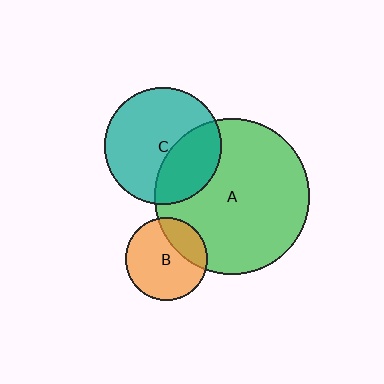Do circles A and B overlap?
Yes.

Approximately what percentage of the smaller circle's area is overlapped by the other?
Approximately 25%.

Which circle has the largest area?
Circle A (green).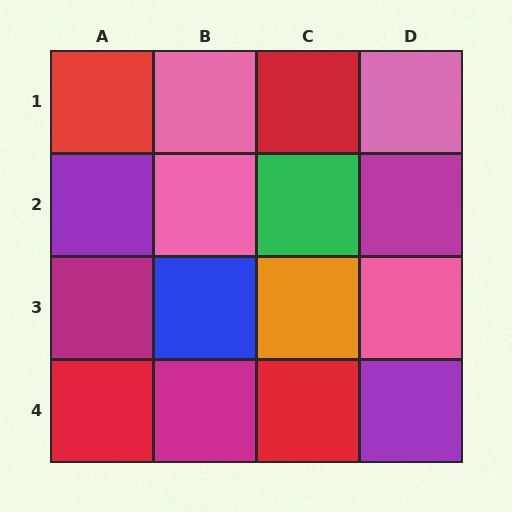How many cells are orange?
1 cell is orange.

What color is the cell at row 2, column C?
Green.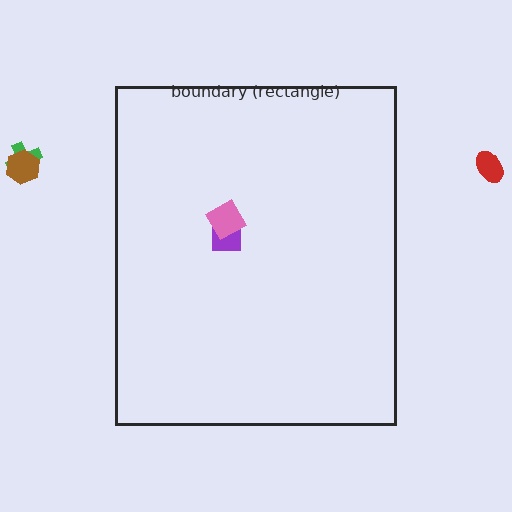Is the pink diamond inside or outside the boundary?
Inside.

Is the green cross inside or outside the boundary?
Outside.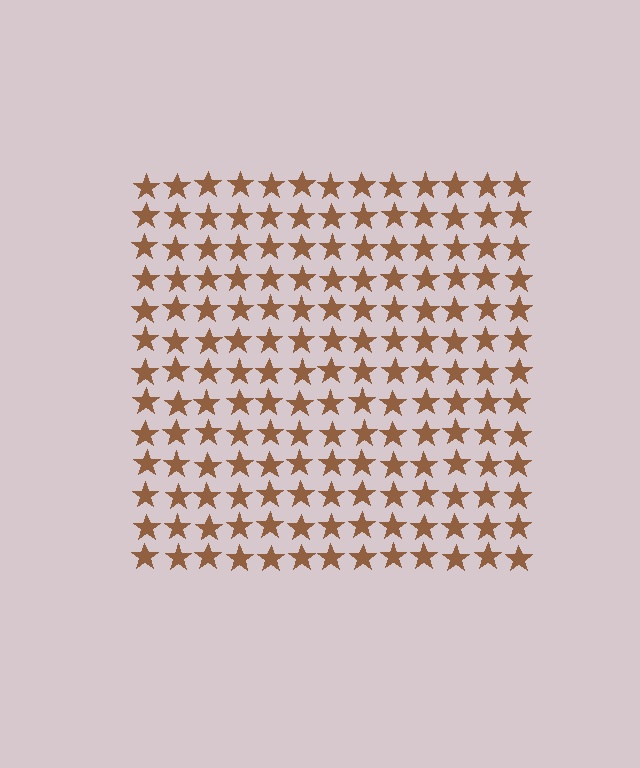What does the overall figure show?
The overall figure shows a square.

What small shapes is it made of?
It is made of small stars.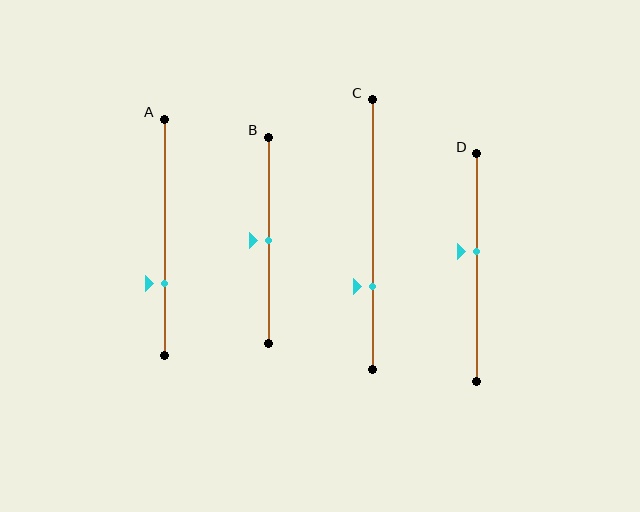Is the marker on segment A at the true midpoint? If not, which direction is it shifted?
No, the marker on segment A is shifted downward by about 20% of the segment length.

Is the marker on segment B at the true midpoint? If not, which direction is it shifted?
Yes, the marker on segment B is at the true midpoint.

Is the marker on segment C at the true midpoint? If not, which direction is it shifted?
No, the marker on segment C is shifted downward by about 19% of the segment length.